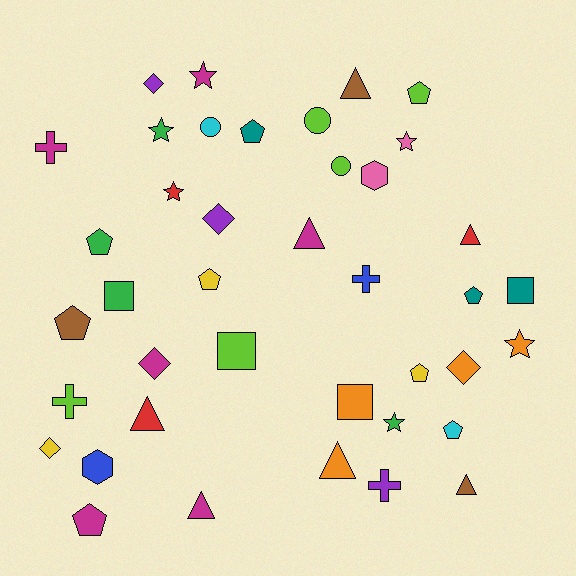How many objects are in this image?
There are 40 objects.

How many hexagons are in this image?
There are 2 hexagons.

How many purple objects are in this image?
There are 3 purple objects.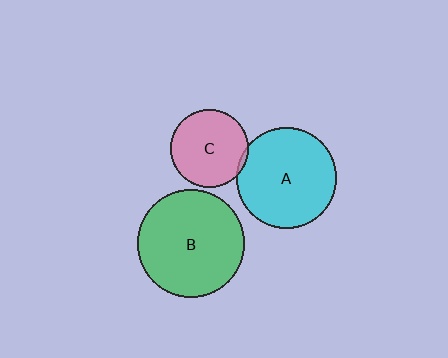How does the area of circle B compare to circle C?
Approximately 1.9 times.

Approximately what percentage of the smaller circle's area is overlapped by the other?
Approximately 5%.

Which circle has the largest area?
Circle B (green).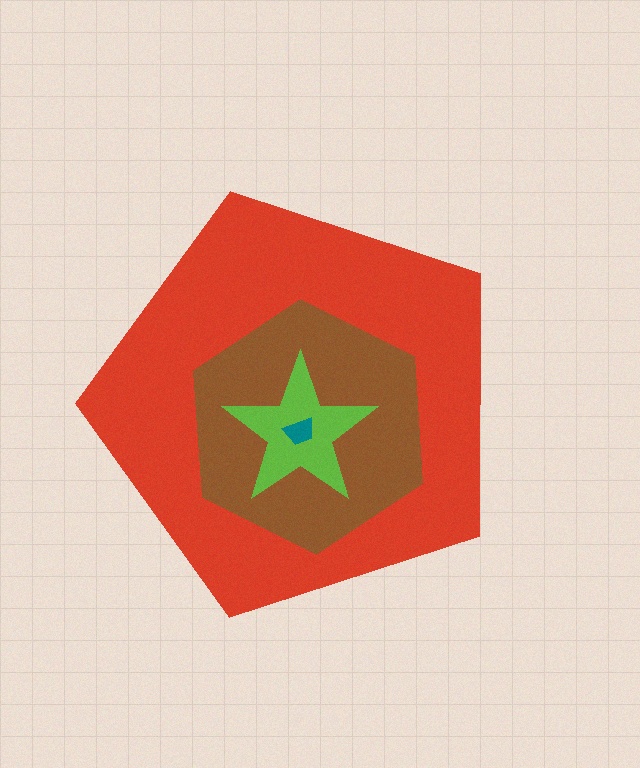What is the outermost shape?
The red pentagon.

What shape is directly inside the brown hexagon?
The lime star.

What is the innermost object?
The teal trapezoid.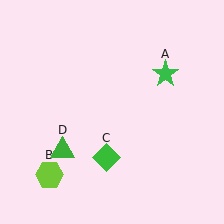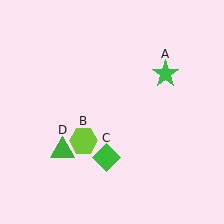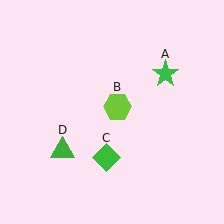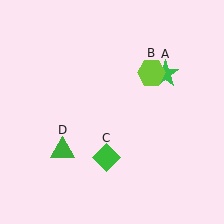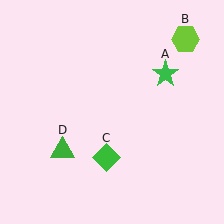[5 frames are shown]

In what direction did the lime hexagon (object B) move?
The lime hexagon (object B) moved up and to the right.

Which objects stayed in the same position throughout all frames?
Green star (object A) and green diamond (object C) and green triangle (object D) remained stationary.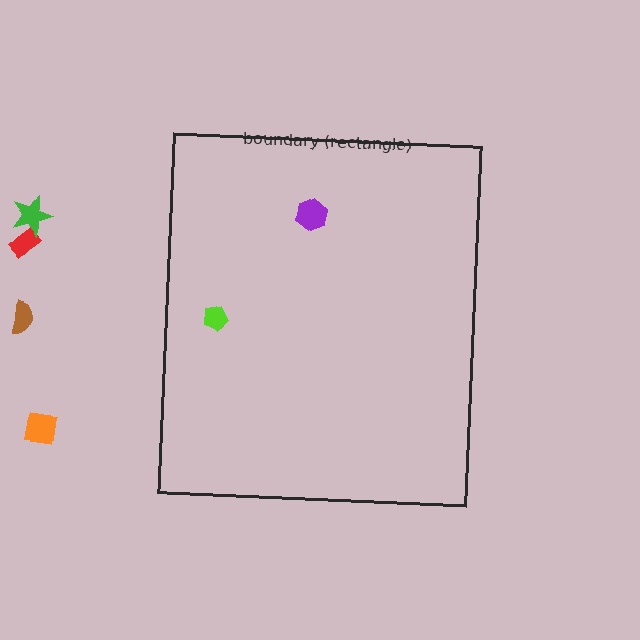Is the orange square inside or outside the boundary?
Outside.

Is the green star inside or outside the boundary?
Outside.